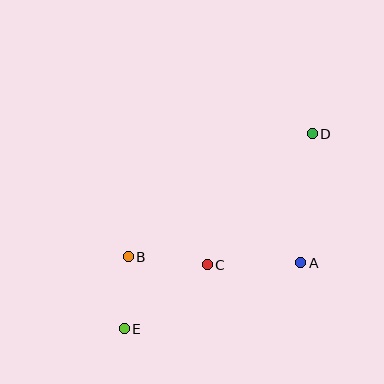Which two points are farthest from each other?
Points D and E are farthest from each other.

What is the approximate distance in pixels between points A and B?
The distance between A and B is approximately 173 pixels.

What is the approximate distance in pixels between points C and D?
The distance between C and D is approximately 168 pixels.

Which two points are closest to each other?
Points B and E are closest to each other.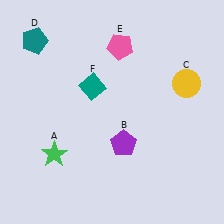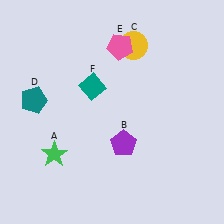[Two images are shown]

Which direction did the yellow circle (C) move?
The yellow circle (C) moved left.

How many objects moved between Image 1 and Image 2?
2 objects moved between the two images.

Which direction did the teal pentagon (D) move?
The teal pentagon (D) moved down.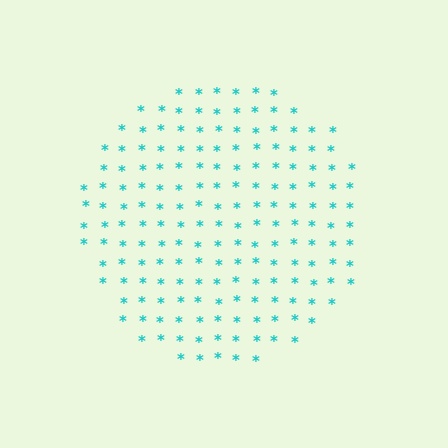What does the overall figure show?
The overall figure shows a circle.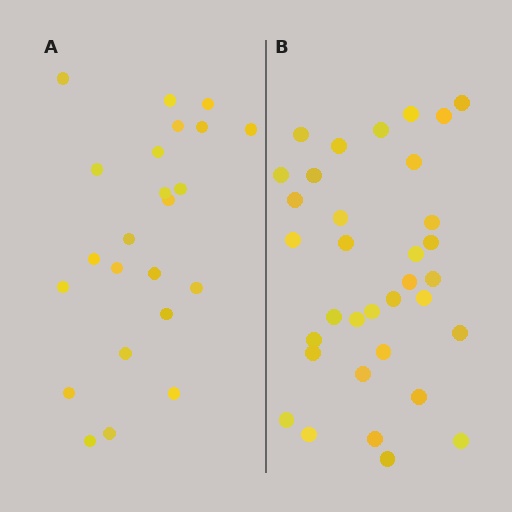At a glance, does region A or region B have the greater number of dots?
Region B (the right region) has more dots.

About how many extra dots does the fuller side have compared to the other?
Region B has roughly 12 or so more dots than region A.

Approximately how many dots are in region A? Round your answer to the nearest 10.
About 20 dots. (The exact count is 23, which rounds to 20.)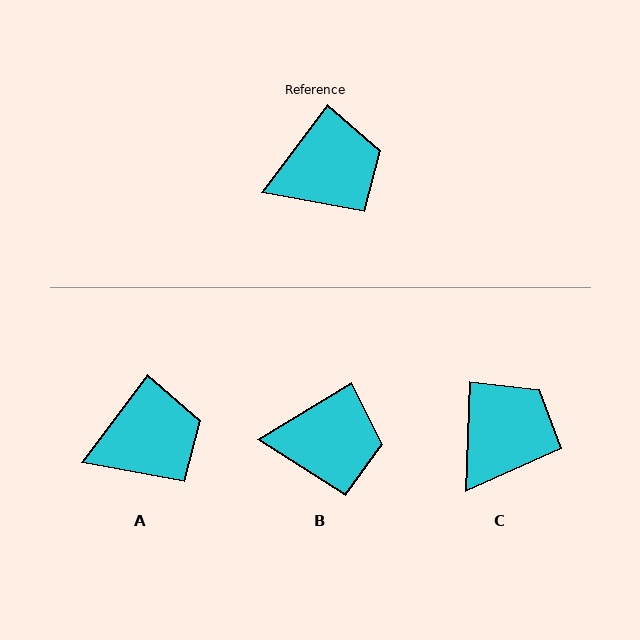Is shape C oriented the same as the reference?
No, it is off by about 34 degrees.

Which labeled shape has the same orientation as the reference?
A.